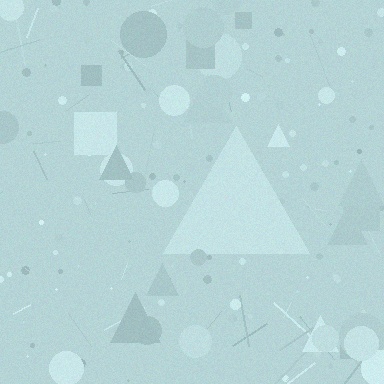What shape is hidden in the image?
A triangle is hidden in the image.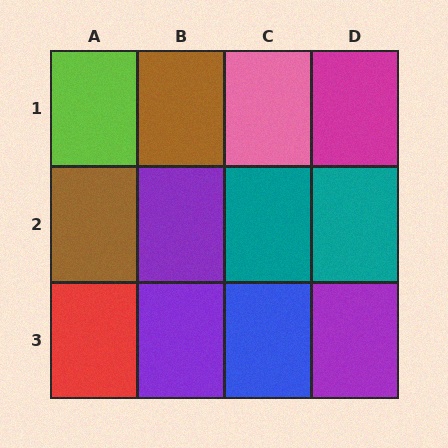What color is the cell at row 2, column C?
Teal.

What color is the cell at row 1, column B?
Brown.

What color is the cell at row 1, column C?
Pink.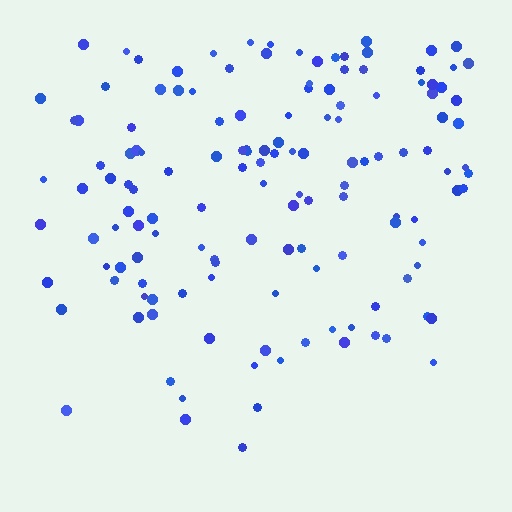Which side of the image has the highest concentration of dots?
The top.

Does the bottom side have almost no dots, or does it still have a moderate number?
Still a moderate number, just noticeably fewer than the top.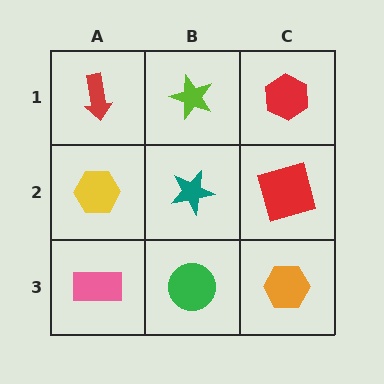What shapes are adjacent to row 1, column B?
A teal star (row 2, column B), a red arrow (row 1, column A), a red hexagon (row 1, column C).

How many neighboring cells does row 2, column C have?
3.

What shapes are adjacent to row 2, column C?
A red hexagon (row 1, column C), an orange hexagon (row 3, column C), a teal star (row 2, column B).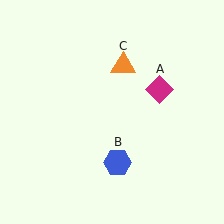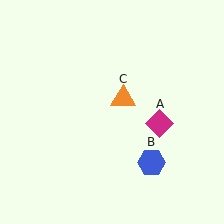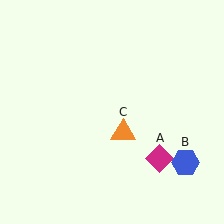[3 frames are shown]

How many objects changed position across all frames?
3 objects changed position: magenta diamond (object A), blue hexagon (object B), orange triangle (object C).